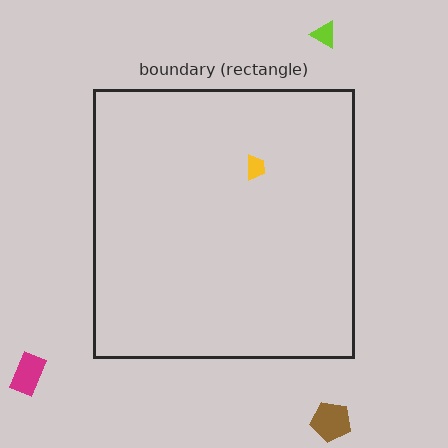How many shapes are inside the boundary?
1 inside, 3 outside.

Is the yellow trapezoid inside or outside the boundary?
Inside.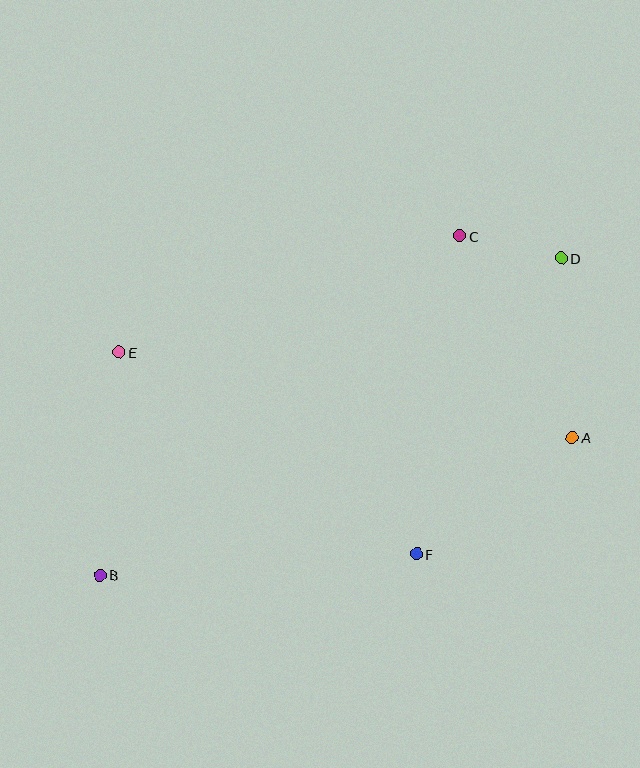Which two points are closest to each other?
Points C and D are closest to each other.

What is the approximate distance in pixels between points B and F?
The distance between B and F is approximately 317 pixels.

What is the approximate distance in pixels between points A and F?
The distance between A and F is approximately 195 pixels.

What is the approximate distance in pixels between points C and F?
The distance between C and F is approximately 321 pixels.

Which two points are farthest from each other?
Points B and D are farthest from each other.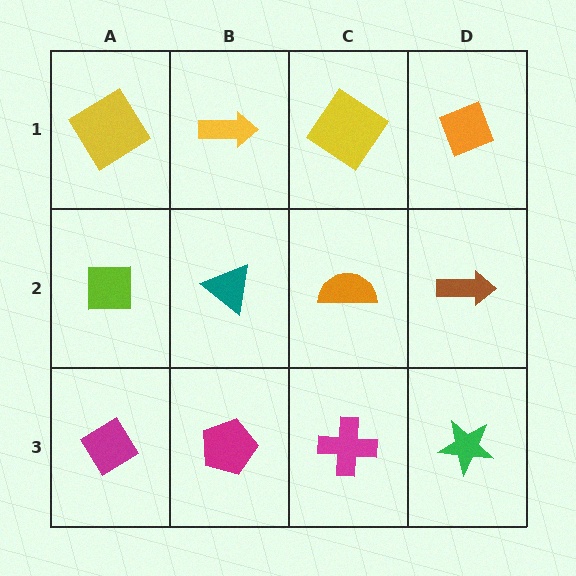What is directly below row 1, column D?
A brown arrow.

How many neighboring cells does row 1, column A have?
2.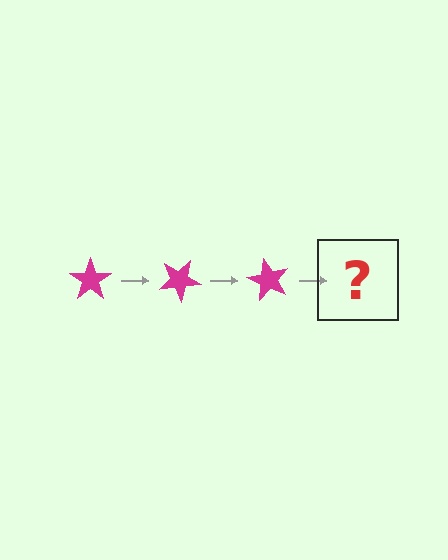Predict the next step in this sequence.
The next step is a magenta star rotated 90 degrees.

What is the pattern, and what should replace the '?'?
The pattern is that the star rotates 30 degrees each step. The '?' should be a magenta star rotated 90 degrees.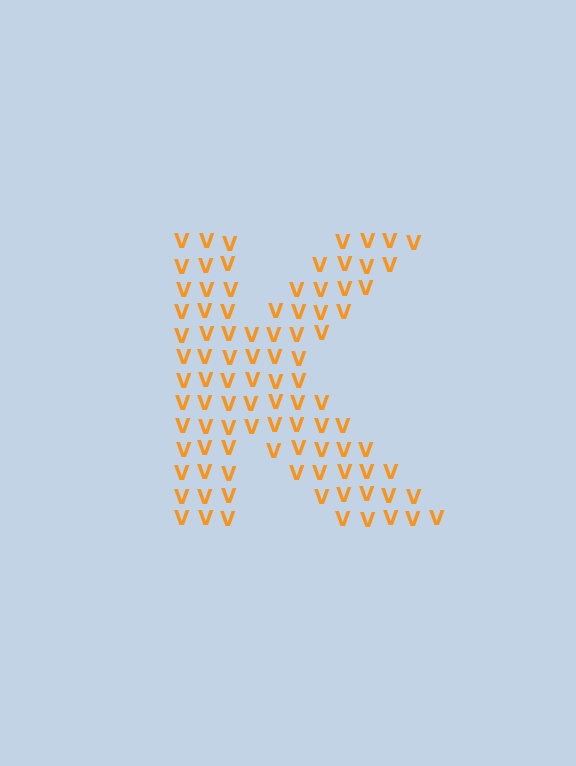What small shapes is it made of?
It is made of small letter V's.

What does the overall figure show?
The overall figure shows the letter K.